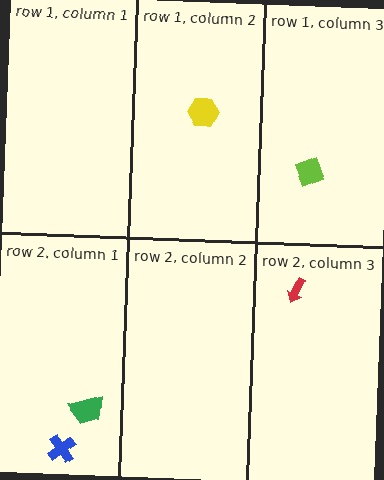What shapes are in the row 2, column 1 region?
The blue cross, the green trapezoid.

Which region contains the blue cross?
The row 2, column 1 region.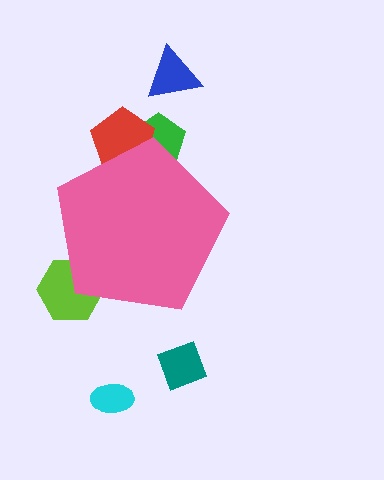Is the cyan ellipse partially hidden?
No, the cyan ellipse is fully visible.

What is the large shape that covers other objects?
A pink pentagon.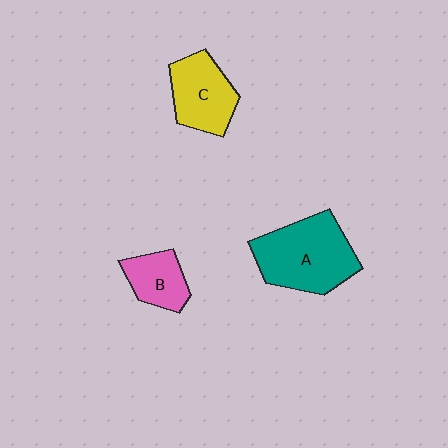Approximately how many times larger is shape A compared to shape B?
Approximately 2.1 times.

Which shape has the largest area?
Shape A (teal).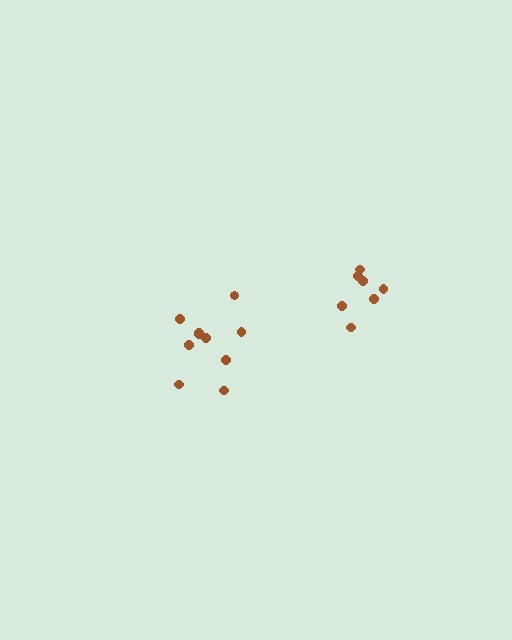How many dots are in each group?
Group 1: 7 dots, Group 2: 10 dots (17 total).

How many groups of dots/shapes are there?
There are 2 groups.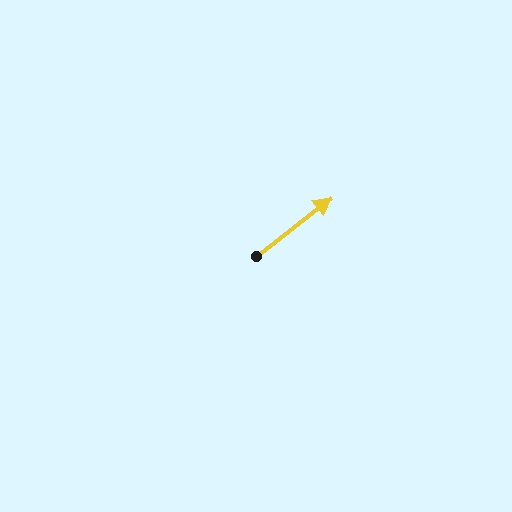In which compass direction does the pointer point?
Northeast.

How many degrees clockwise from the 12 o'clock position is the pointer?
Approximately 52 degrees.